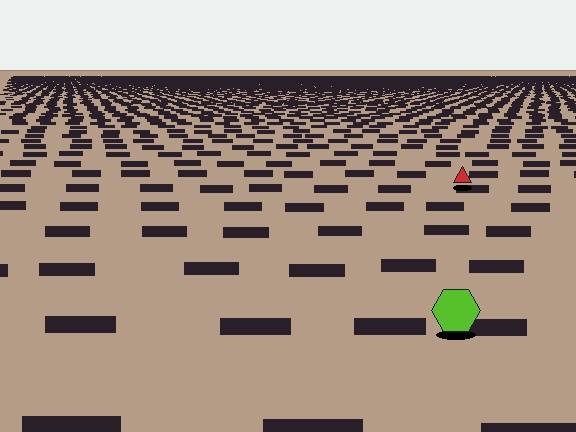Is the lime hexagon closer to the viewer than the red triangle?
Yes. The lime hexagon is closer — you can tell from the texture gradient: the ground texture is coarser near it.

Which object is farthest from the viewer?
The red triangle is farthest from the viewer. It appears smaller and the ground texture around it is denser.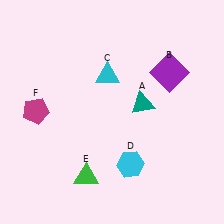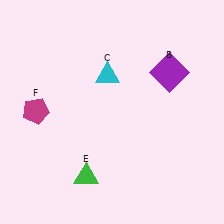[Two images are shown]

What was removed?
The teal triangle (A), the cyan hexagon (D) were removed in Image 2.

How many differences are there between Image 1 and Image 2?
There are 2 differences between the two images.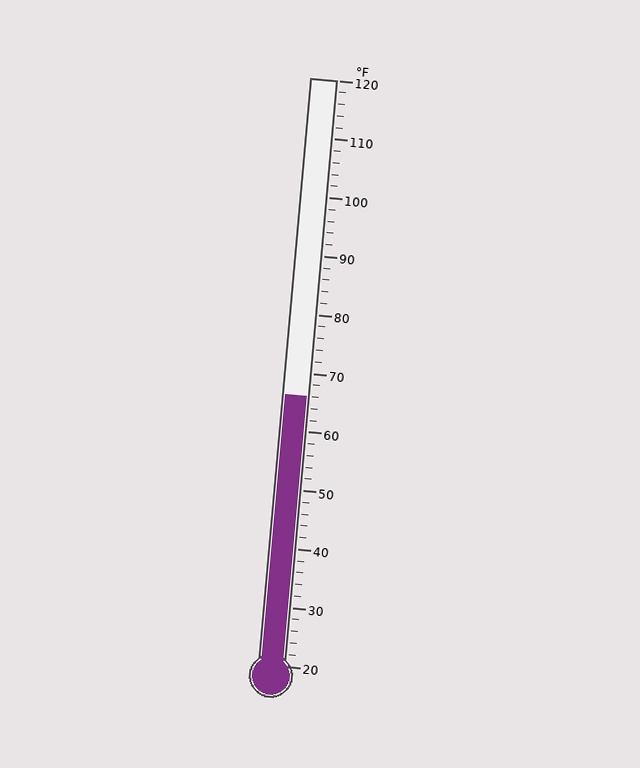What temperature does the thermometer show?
The thermometer shows approximately 66°F.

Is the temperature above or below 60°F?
The temperature is above 60°F.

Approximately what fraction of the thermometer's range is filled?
The thermometer is filled to approximately 45% of its range.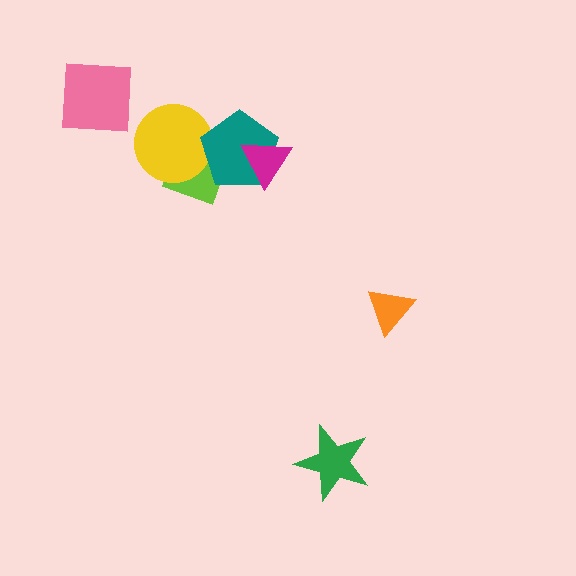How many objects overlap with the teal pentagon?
3 objects overlap with the teal pentagon.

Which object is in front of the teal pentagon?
The magenta triangle is in front of the teal pentagon.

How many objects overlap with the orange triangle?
0 objects overlap with the orange triangle.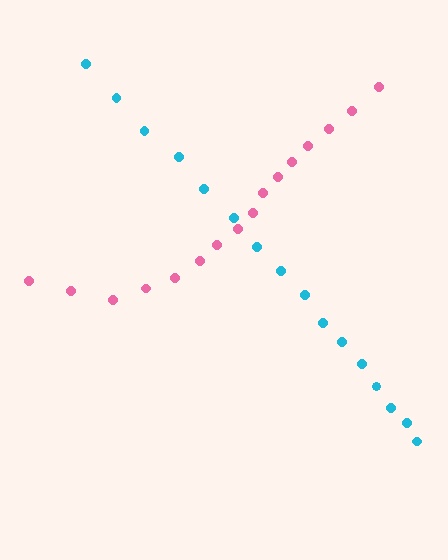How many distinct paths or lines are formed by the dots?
There are 2 distinct paths.